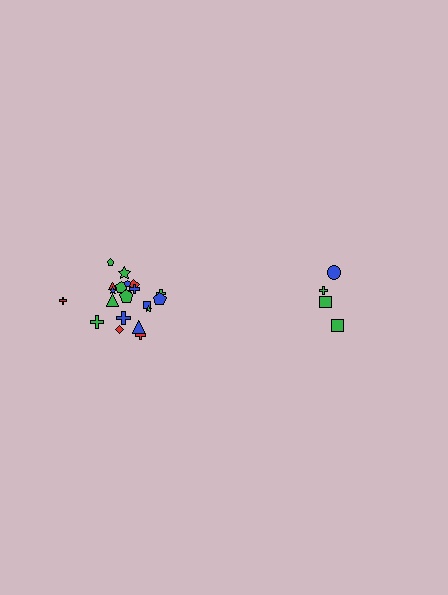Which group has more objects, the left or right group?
The left group.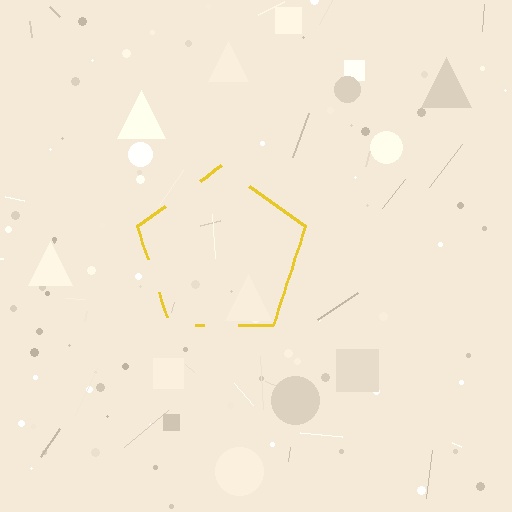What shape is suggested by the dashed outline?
The dashed outline suggests a pentagon.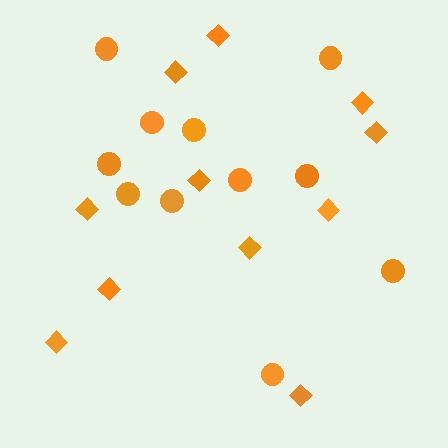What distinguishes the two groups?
There are 2 groups: one group of circles (11) and one group of diamonds (11).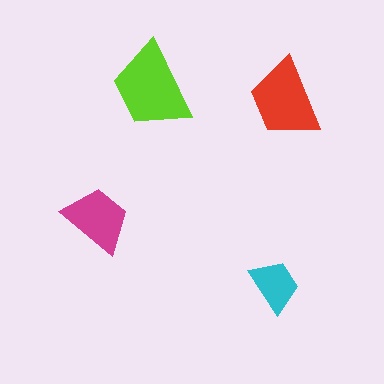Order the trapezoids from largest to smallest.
the lime one, the red one, the magenta one, the cyan one.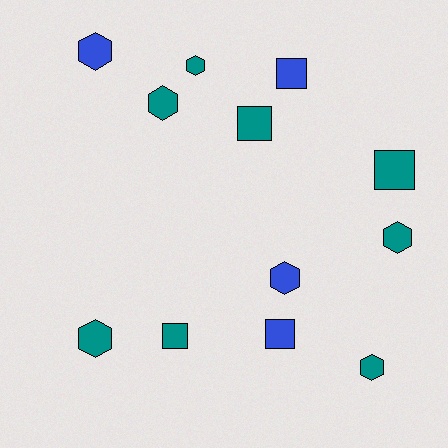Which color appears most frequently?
Teal, with 8 objects.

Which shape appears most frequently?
Hexagon, with 7 objects.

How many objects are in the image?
There are 12 objects.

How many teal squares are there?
There are 3 teal squares.